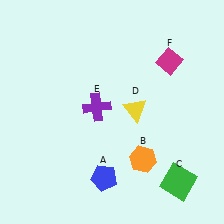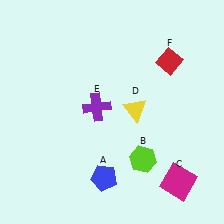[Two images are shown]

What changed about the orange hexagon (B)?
In Image 1, B is orange. In Image 2, it changed to lime.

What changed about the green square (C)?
In Image 1, C is green. In Image 2, it changed to magenta.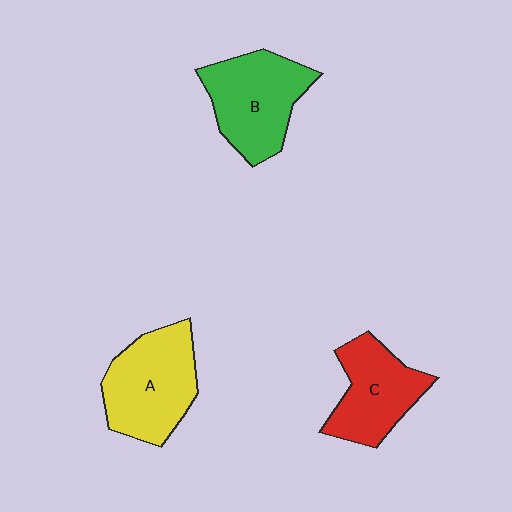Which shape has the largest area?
Shape A (yellow).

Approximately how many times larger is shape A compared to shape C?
Approximately 1.2 times.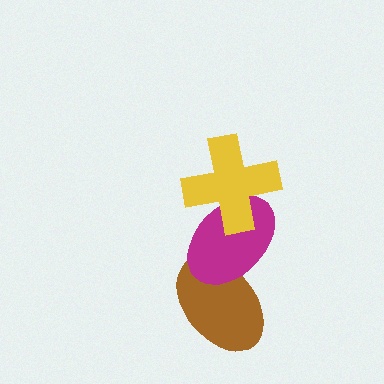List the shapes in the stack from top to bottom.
From top to bottom: the yellow cross, the magenta ellipse, the brown ellipse.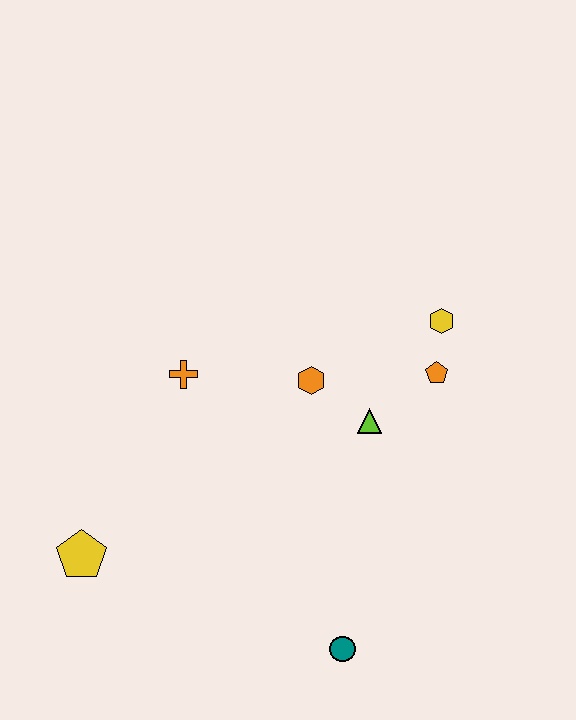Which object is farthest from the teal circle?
The yellow hexagon is farthest from the teal circle.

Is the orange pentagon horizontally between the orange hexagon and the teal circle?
No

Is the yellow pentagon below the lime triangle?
Yes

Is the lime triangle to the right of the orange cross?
Yes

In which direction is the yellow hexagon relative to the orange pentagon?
The yellow hexagon is above the orange pentagon.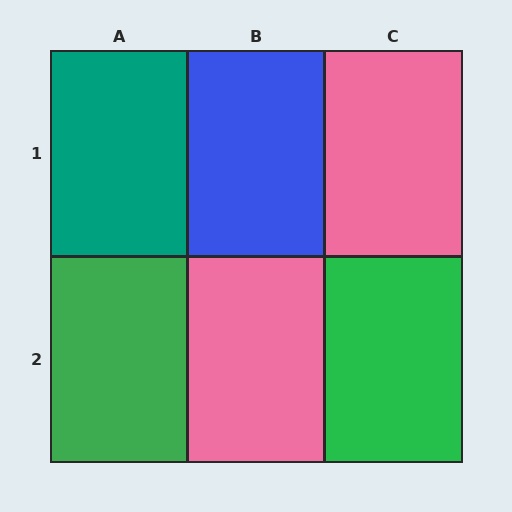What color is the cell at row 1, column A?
Teal.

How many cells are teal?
1 cell is teal.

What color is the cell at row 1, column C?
Pink.